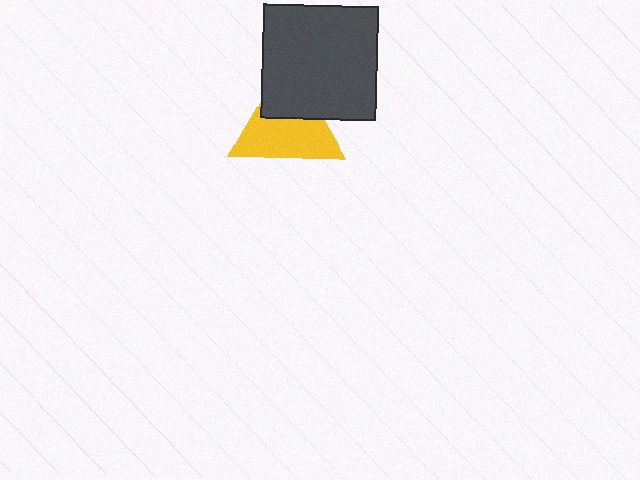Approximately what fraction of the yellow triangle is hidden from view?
Roughly 36% of the yellow triangle is hidden behind the dark gray square.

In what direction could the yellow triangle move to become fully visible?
The yellow triangle could move down. That would shift it out from behind the dark gray square entirely.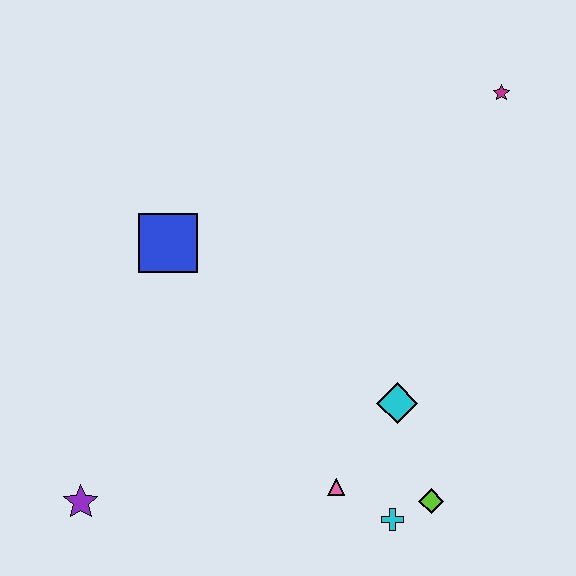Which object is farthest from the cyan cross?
The magenta star is farthest from the cyan cross.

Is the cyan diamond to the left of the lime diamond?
Yes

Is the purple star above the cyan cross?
Yes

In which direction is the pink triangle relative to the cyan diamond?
The pink triangle is below the cyan diamond.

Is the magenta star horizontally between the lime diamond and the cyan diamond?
No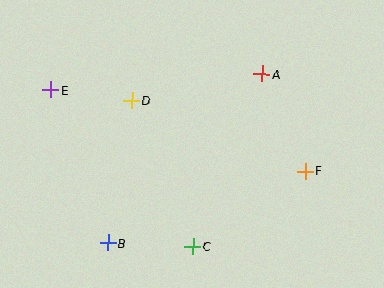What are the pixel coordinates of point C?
Point C is at (193, 247).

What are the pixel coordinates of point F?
Point F is at (306, 171).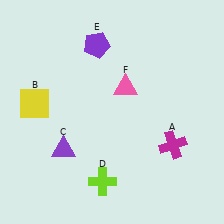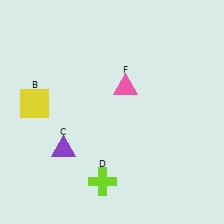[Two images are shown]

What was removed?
The magenta cross (A), the purple pentagon (E) were removed in Image 2.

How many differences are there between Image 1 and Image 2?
There are 2 differences between the two images.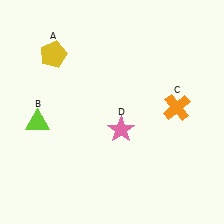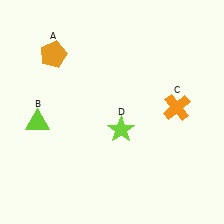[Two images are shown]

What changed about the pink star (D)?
In Image 1, D is pink. In Image 2, it changed to lime.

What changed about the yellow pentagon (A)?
In Image 1, A is yellow. In Image 2, it changed to orange.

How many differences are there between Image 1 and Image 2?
There are 2 differences between the two images.